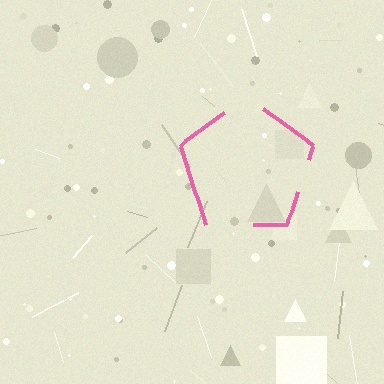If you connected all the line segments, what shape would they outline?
They would outline a pentagon.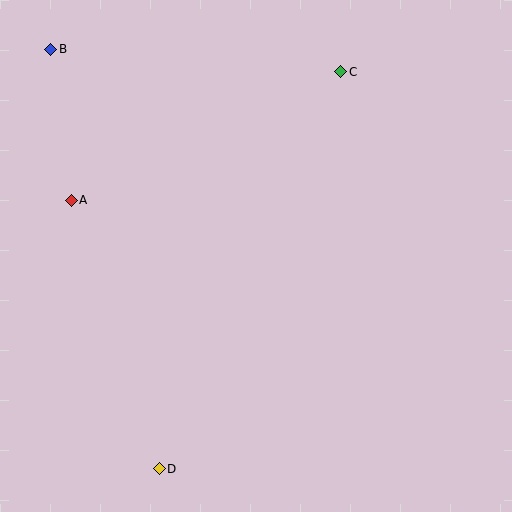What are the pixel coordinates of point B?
Point B is at (51, 49).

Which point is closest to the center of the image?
Point A at (71, 200) is closest to the center.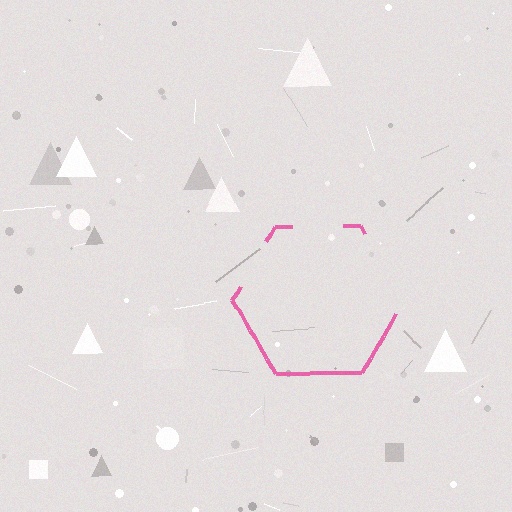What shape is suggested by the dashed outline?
The dashed outline suggests a hexagon.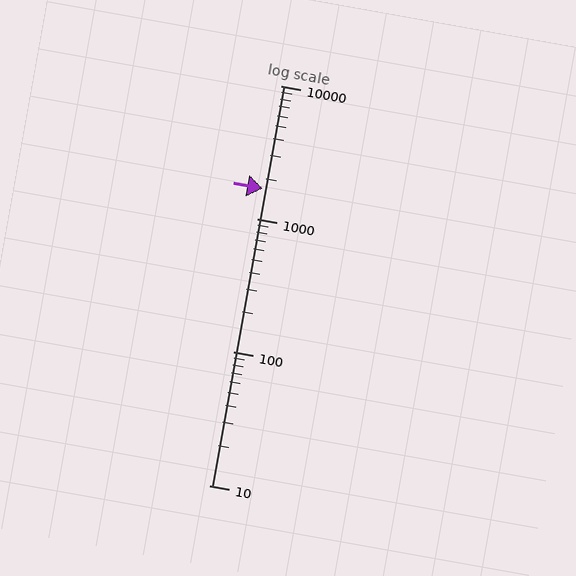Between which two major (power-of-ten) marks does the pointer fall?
The pointer is between 1000 and 10000.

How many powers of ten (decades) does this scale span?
The scale spans 3 decades, from 10 to 10000.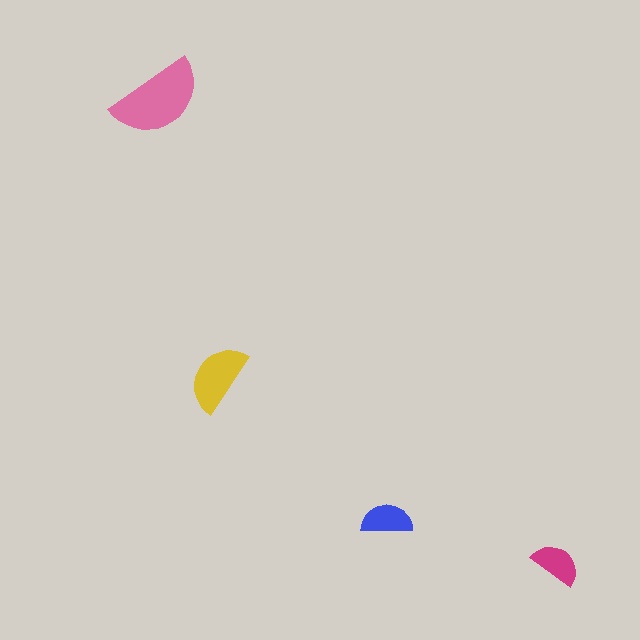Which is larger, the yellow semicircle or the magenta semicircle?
The yellow one.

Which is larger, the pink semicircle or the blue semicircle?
The pink one.